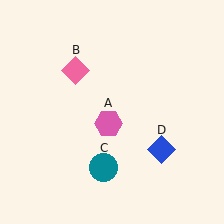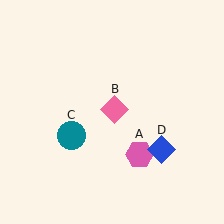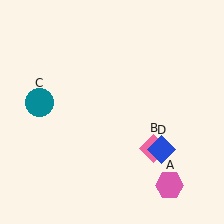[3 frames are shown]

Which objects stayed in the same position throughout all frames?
Blue diamond (object D) remained stationary.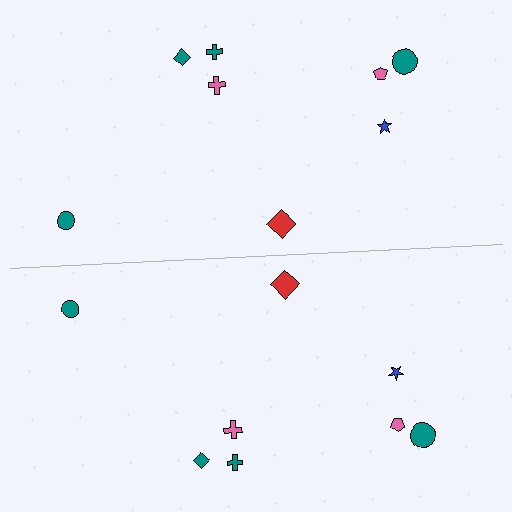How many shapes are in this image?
There are 16 shapes in this image.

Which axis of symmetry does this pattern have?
The pattern has a horizontal axis of symmetry running through the center of the image.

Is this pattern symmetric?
Yes, this pattern has bilateral (reflection) symmetry.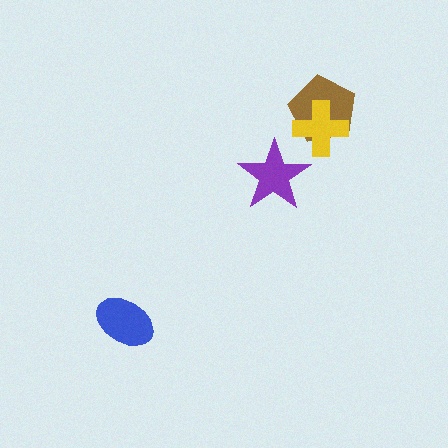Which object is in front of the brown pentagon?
The yellow cross is in front of the brown pentagon.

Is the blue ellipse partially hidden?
No, no other shape covers it.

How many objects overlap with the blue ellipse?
0 objects overlap with the blue ellipse.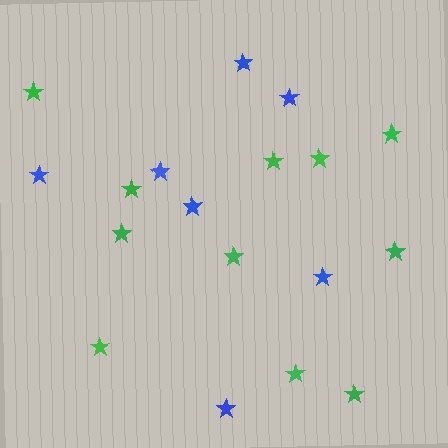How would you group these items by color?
There are 2 groups: one group of green stars (11) and one group of blue stars (7).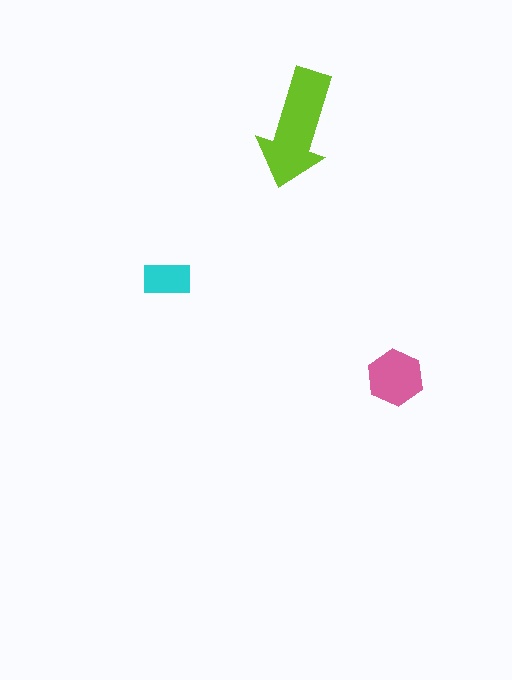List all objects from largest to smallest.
The lime arrow, the pink hexagon, the cyan rectangle.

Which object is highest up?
The lime arrow is topmost.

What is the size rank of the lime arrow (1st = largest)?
1st.